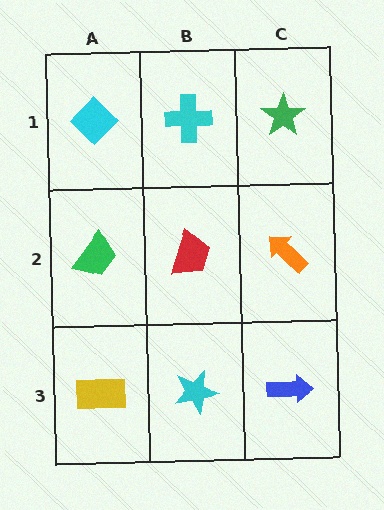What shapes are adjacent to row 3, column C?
An orange arrow (row 2, column C), a cyan star (row 3, column B).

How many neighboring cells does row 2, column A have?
3.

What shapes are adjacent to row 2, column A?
A cyan diamond (row 1, column A), a yellow rectangle (row 3, column A), a red trapezoid (row 2, column B).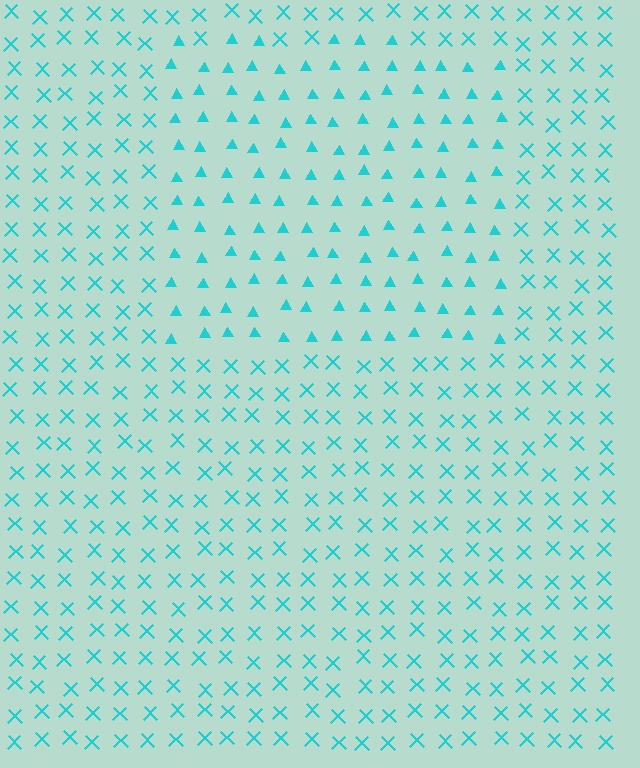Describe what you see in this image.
The image is filled with small cyan elements arranged in a uniform grid. A rectangle-shaped region contains triangles, while the surrounding area contains X marks. The boundary is defined purely by the change in element shape.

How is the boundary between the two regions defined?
The boundary is defined by a change in element shape: triangles inside vs. X marks outside. All elements share the same color and spacing.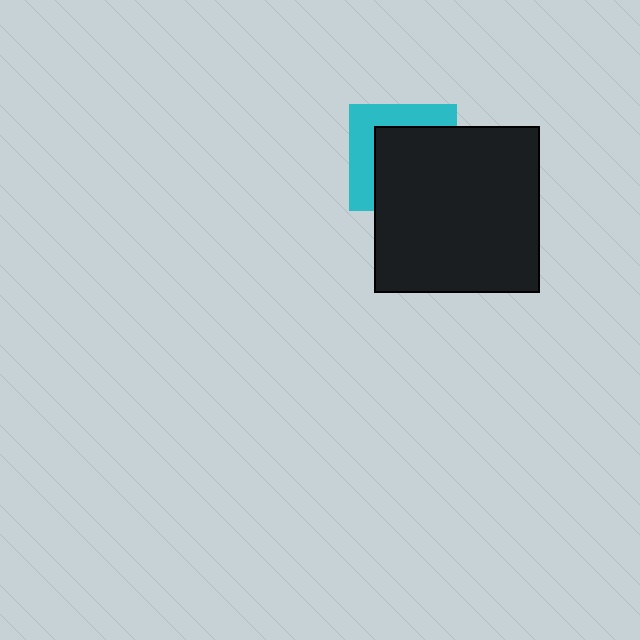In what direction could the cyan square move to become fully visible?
The cyan square could move toward the upper-left. That would shift it out from behind the black square entirely.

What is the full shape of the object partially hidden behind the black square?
The partially hidden object is a cyan square.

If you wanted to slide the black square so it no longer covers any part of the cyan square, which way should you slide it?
Slide it toward the lower-right — that is the most direct way to separate the two shapes.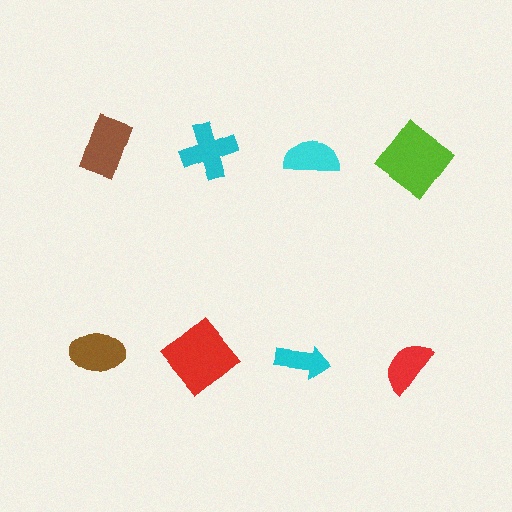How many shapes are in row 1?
4 shapes.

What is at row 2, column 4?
A red semicircle.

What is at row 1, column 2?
A cyan cross.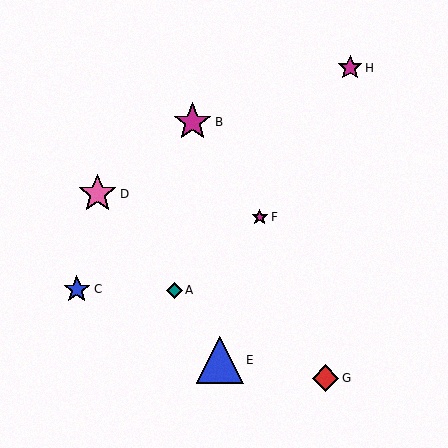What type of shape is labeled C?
Shape C is a blue star.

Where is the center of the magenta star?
The center of the magenta star is at (193, 122).